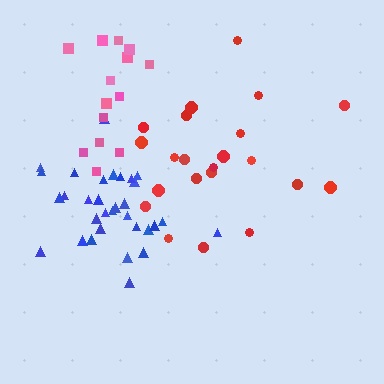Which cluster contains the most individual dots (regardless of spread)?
Blue (32).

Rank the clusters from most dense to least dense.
blue, pink, red.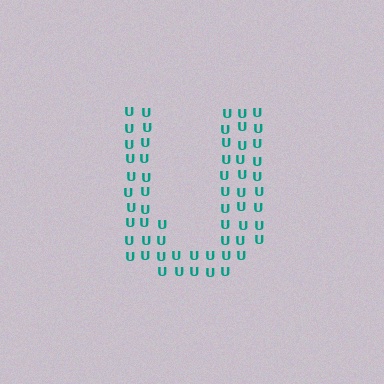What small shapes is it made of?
It is made of small letter U's.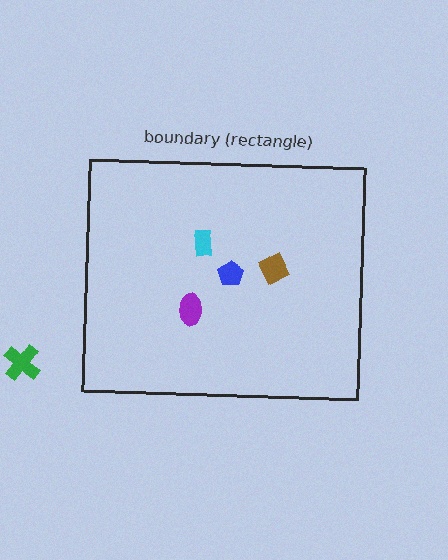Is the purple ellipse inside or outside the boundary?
Inside.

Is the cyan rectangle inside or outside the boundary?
Inside.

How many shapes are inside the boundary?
4 inside, 1 outside.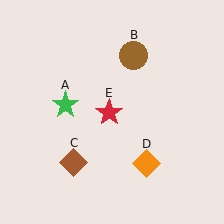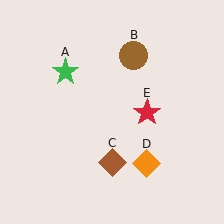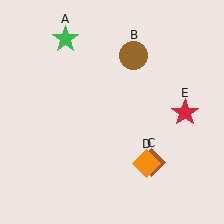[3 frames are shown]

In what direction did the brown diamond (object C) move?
The brown diamond (object C) moved right.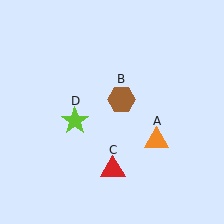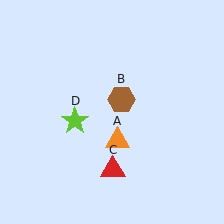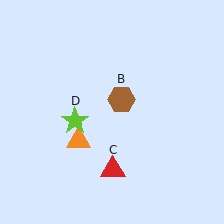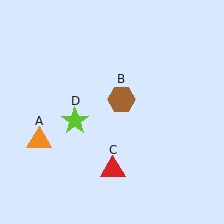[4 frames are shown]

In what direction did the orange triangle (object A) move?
The orange triangle (object A) moved left.